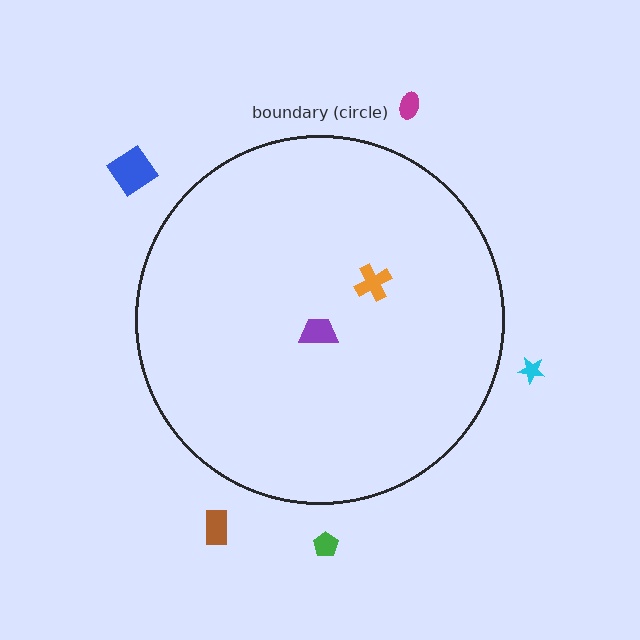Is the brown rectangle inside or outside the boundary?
Outside.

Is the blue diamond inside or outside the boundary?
Outside.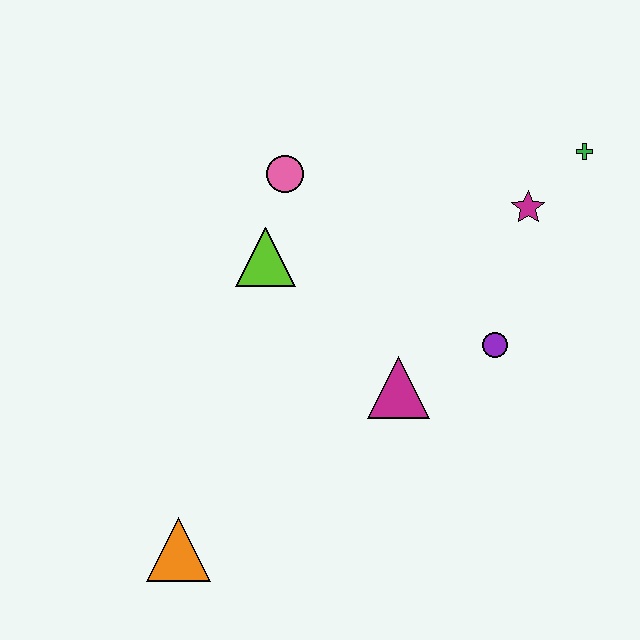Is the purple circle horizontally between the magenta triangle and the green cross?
Yes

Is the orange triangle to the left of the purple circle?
Yes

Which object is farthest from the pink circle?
The orange triangle is farthest from the pink circle.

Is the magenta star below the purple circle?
No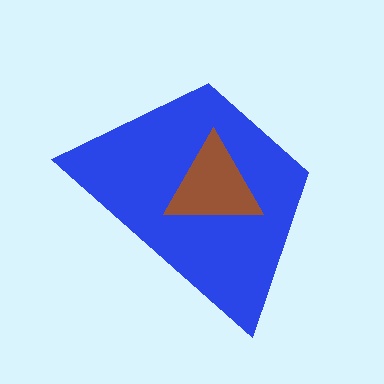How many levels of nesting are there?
2.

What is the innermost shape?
The brown triangle.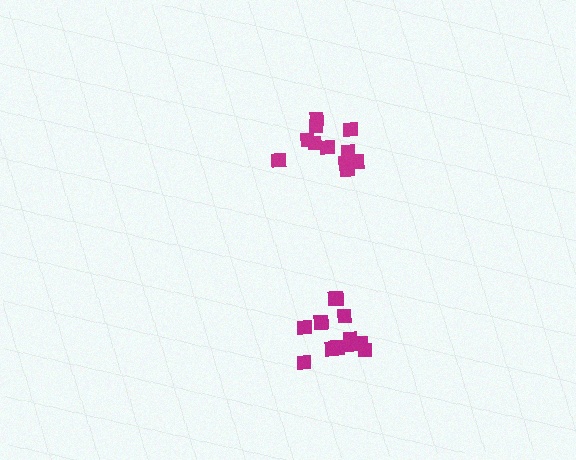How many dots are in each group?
Group 1: 12 dots, Group 2: 12 dots (24 total).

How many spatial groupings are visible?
There are 2 spatial groupings.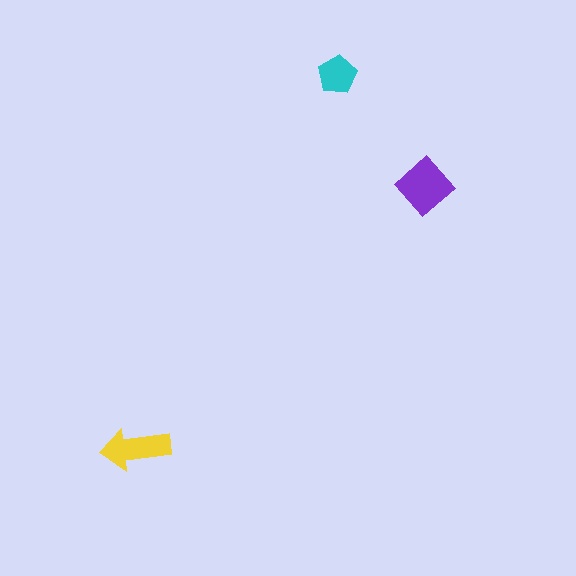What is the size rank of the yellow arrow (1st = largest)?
2nd.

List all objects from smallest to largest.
The cyan pentagon, the yellow arrow, the purple diamond.